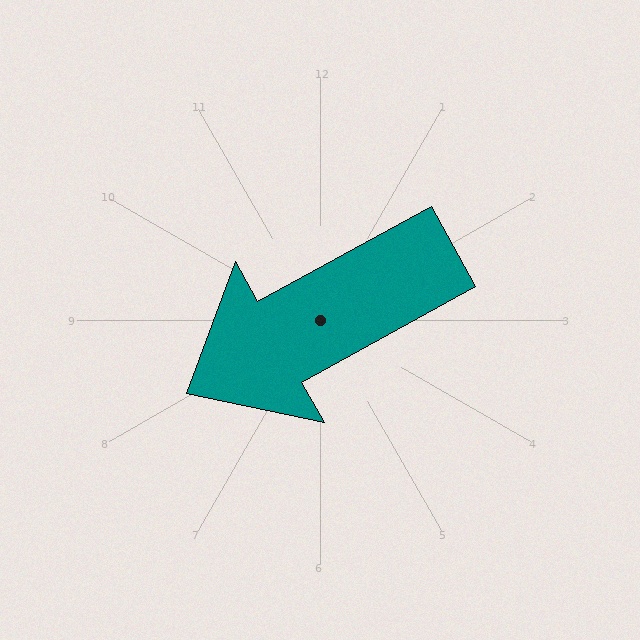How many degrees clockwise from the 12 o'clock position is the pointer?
Approximately 241 degrees.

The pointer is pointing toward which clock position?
Roughly 8 o'clock.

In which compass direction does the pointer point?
Southwest.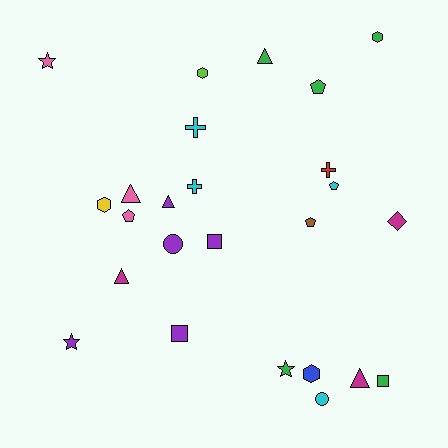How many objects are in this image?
There are 25 objects.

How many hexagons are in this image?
There are 4 hexagons.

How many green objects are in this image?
There are 5 green objects.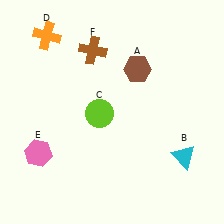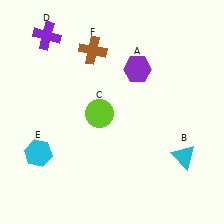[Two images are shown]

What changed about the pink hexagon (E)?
In Image 1, E is pink. In Image 2, it changed to cyan.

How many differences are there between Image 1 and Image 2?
There are 3 differences between the two images.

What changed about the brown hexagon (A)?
In Image 1, A is brown. In Image 2, it changed to purple.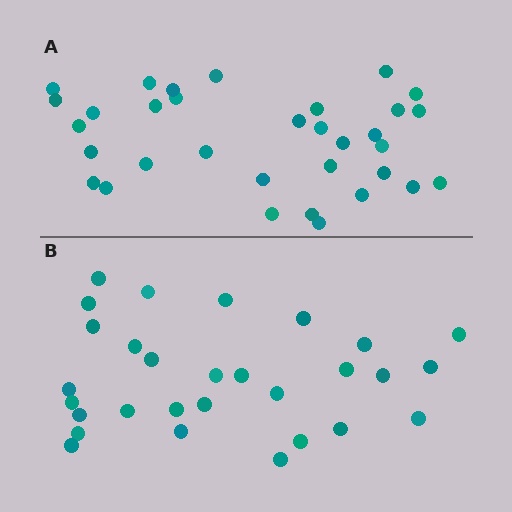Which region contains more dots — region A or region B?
Region A (the top region) has more dots.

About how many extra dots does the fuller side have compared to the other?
Region A has about 4 more dots than region B.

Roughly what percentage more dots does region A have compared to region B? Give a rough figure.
About 15% more.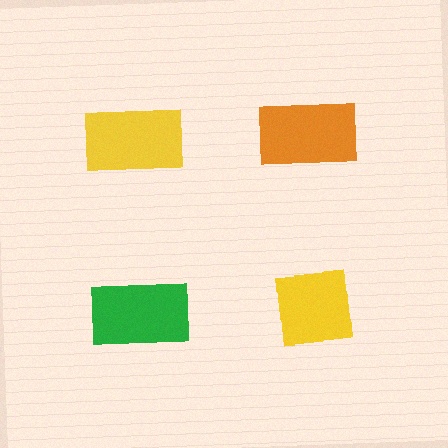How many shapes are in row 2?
2 shapes.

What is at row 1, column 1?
A yellow rectangle.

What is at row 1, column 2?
An orange rectangle.